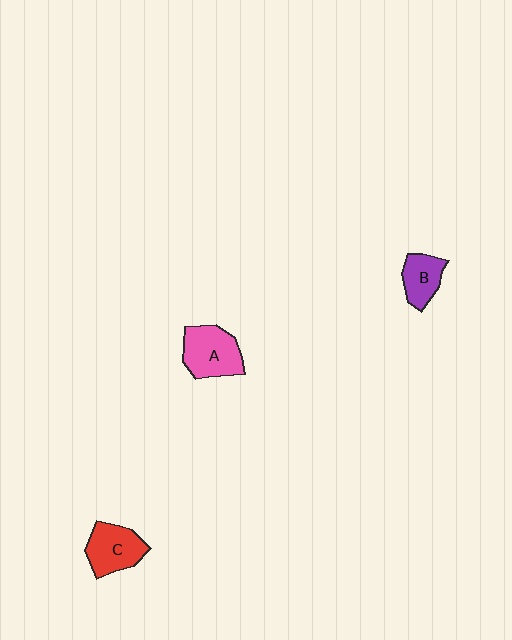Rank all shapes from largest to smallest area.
From largest to smallest: A (pink), C (red), B (purple).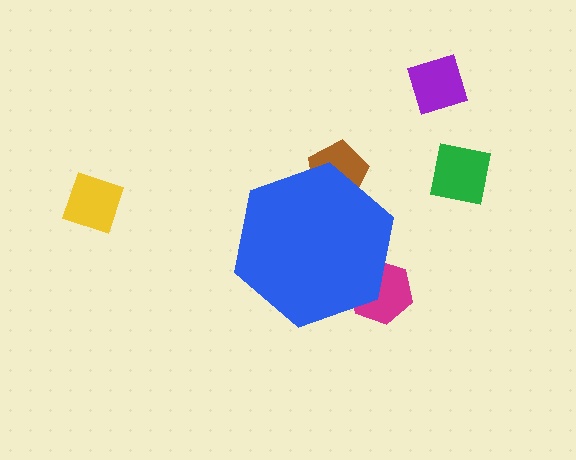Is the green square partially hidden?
No, the green square is fully visible.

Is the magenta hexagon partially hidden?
Yes, the magenta hexagon is partially hidden behind the blue hexagon.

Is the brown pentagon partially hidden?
Yes, the brown pentagon is partially hidden behind the blue hexagon.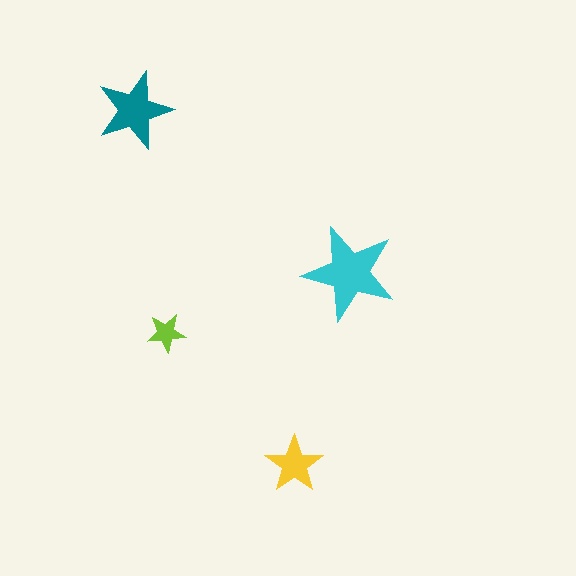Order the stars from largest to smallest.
the cyan one, the teal one, the yellow one, the lime one.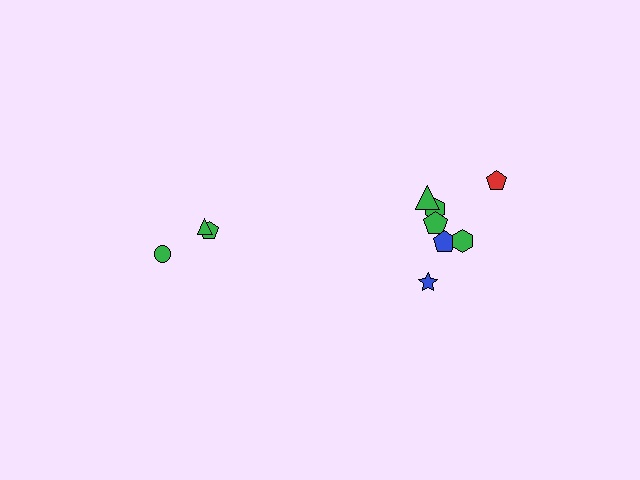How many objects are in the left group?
There are 3 objects.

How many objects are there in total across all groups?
There are 10 objects.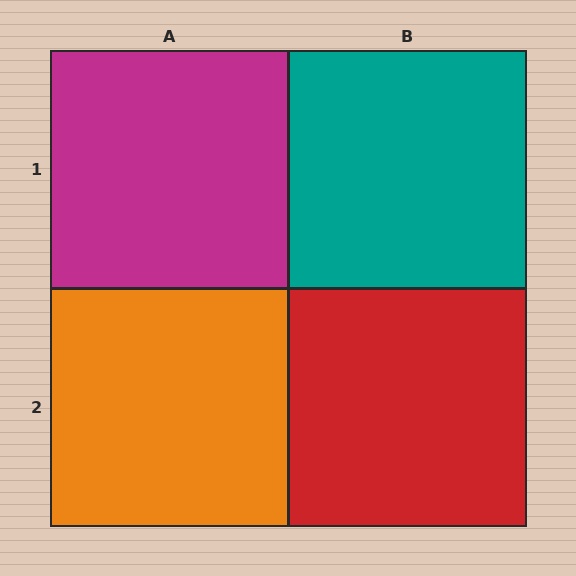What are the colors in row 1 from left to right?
Magenta, teal.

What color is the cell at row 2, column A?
Orange.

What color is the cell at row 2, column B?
Red.